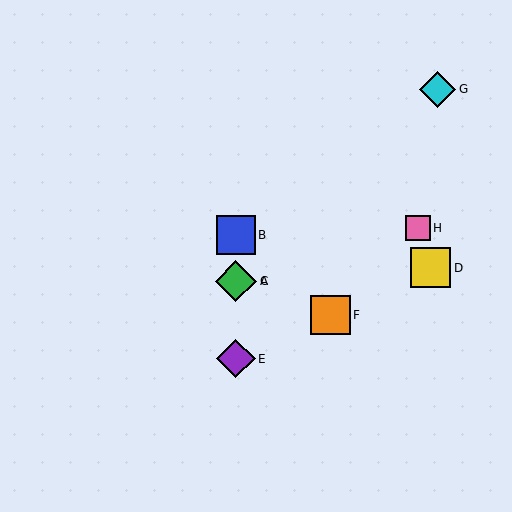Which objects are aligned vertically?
Objects A, B, C, E are aligned vertically.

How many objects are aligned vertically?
4 objects (A, B, C, E) are aligned vertically.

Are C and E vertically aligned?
Yes, both are at x≈236.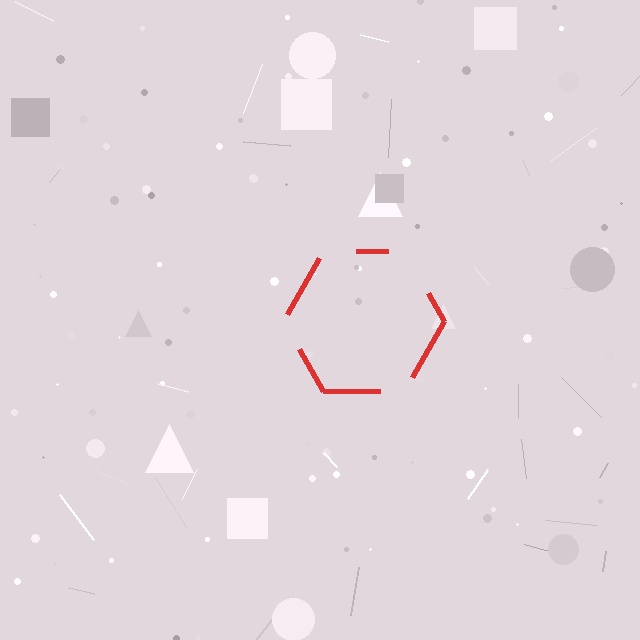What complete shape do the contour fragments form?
The contour fragments form a hexagon.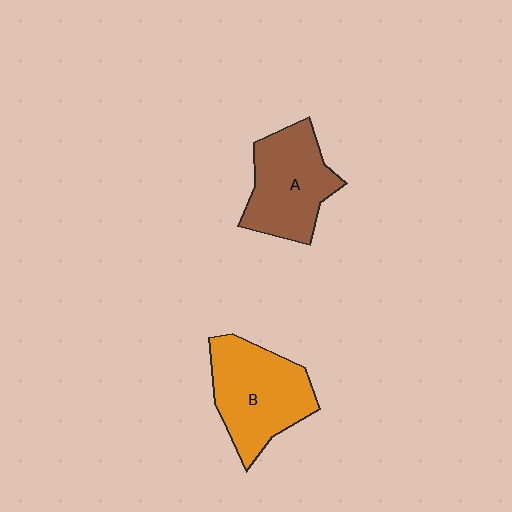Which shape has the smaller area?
Shape A (brown).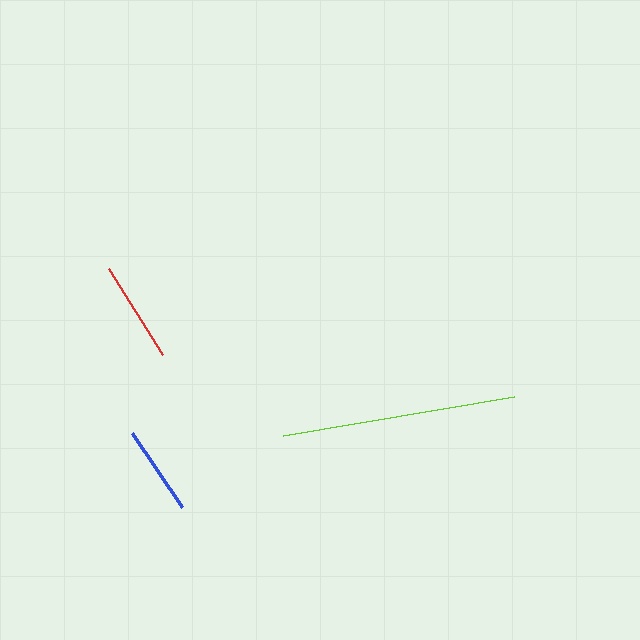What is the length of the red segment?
The red segment is approximately 101 pixels long.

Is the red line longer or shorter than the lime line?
The lime line is longer than the red line.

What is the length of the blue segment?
The blue segment is approximately 89 pixels long.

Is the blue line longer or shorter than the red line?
The red line is longer than the blue line.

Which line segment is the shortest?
The blue line is the shortest at approximately 89 pixels.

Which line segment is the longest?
The lime line is the longest at approximately 235 pixels.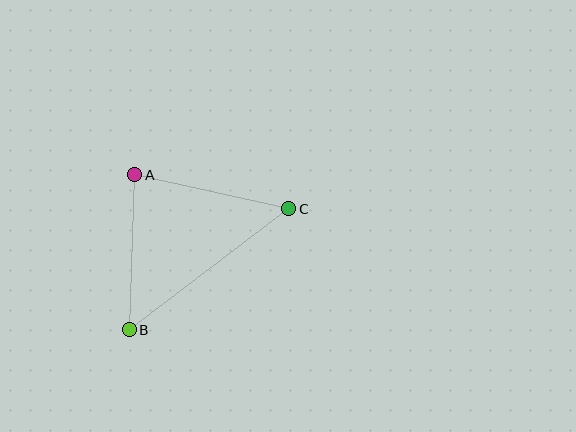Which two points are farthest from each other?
Points B and C are farthest from each other.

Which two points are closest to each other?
Points A and B are closest to each other.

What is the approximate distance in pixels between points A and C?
The distance between A and C is approximately 157 pixels.